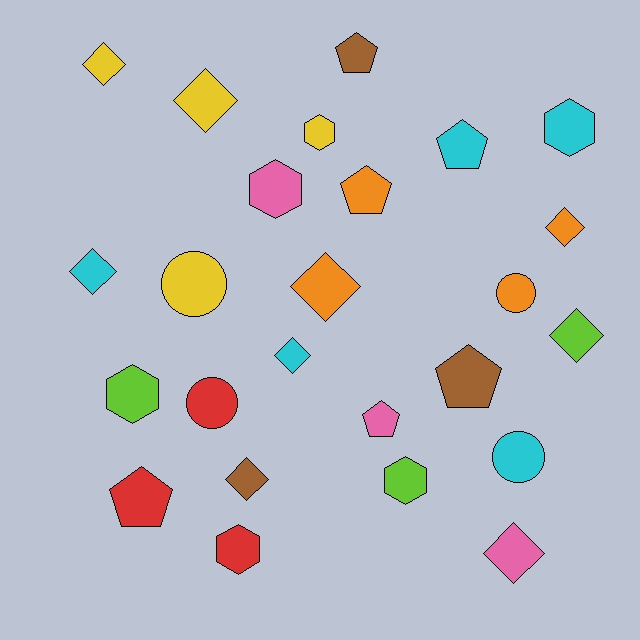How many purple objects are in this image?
There are no purple objects.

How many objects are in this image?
There are 25 objects.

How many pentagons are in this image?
There are 6 pentagons.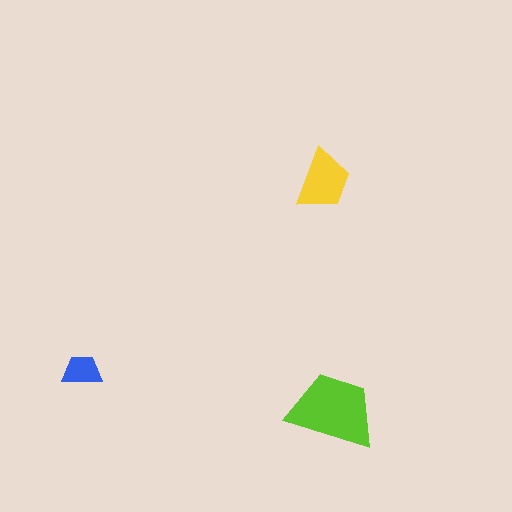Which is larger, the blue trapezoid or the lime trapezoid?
The lime one.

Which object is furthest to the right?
The lime trapezoid is rightmost.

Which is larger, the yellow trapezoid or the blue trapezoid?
The yellow one.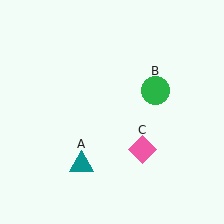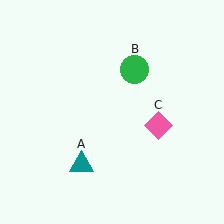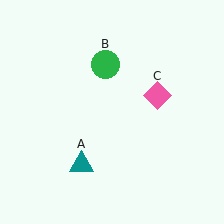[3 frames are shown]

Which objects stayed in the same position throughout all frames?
Teal triangle (object A) remained stationary.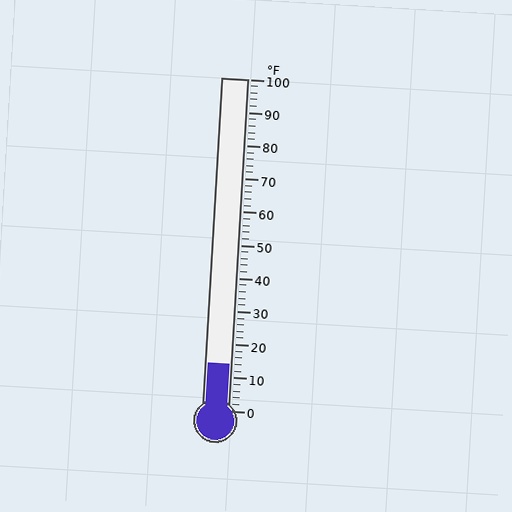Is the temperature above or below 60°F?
The temperature is below 60°F.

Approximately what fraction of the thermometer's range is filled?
The thermometer is filled to approximately 15% of its range.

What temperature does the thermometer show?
The thermometer shows approximately 14°F.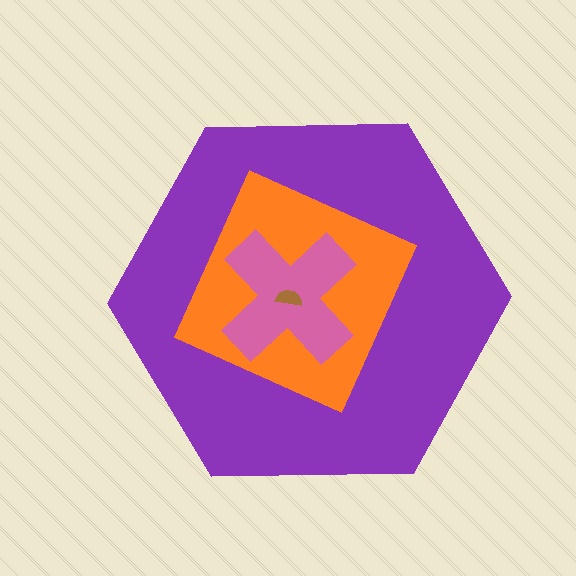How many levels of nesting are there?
4.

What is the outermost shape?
The purple hexagon.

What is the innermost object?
The brown semicircle.